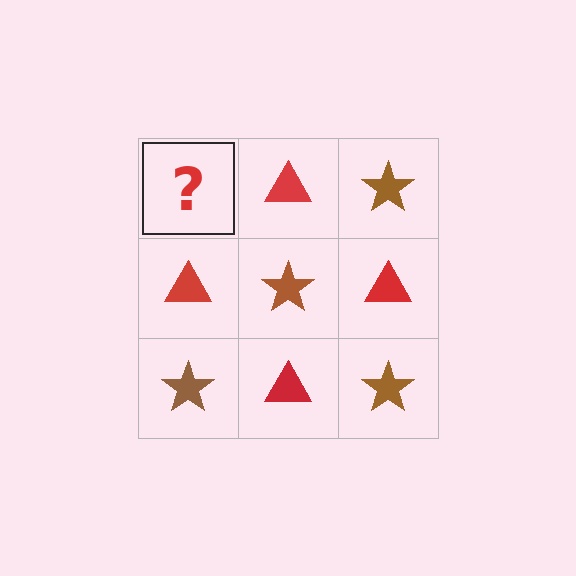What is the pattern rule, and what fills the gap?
The rule is that it alternates brown star and red triangle in a checkerboard pattern. The gap should be filled with a brown star.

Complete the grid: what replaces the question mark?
The question mark should be replaced with a brown star.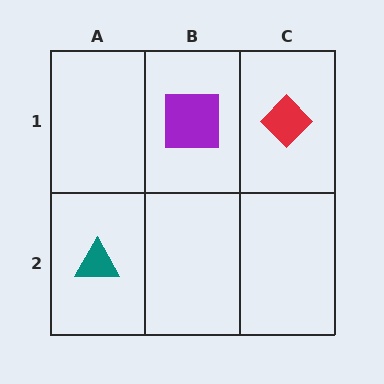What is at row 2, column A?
A teal triangle.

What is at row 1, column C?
A red diamond.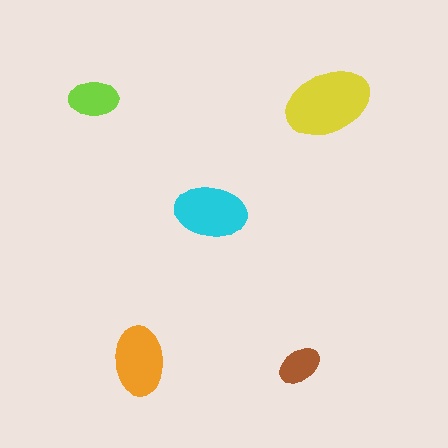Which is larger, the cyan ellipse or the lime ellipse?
The cyan one.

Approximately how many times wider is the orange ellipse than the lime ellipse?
About 1.5 times wider.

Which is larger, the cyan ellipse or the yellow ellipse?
The yellow one.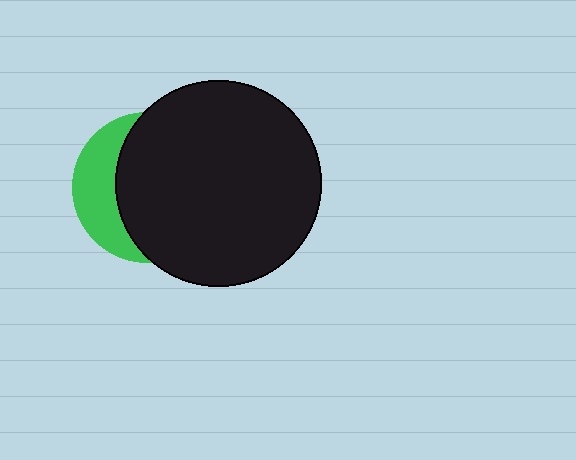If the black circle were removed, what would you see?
You would see the complete green circle.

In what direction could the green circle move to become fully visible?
The green circle could move left. That would shift it out from behind the black circle entirely.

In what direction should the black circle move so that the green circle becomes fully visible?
The black circle should move right. That is the shortest direction to clear the overlap and leave the green circle fully visible.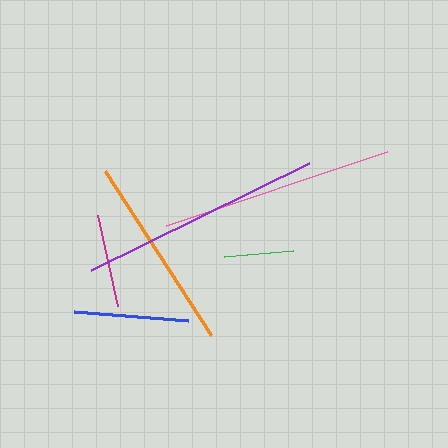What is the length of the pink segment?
The pink segment is approximately 233 pixels long.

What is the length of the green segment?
The green segment is approximately 69 pixels long.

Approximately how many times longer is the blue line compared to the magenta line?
The blue line is approximately 1.2 times the length of the magenta line.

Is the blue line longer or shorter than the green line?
The blue line is longer than the green line.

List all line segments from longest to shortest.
From longest to shortest: purple, pink, orange, blue, magenta, green.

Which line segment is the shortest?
The green line is the shortest at approximately 69 pixels.